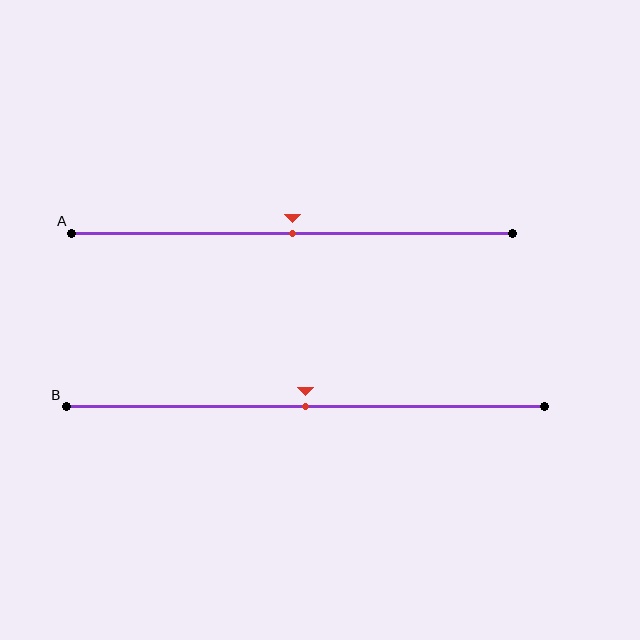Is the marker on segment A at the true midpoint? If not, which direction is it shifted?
Yes, the marker on segment A is at the true midpoint.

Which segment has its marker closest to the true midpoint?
Segment A has its marker closest to the true midpoint.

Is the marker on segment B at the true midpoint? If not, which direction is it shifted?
Yes, the marker on segment B is at the true midpoint.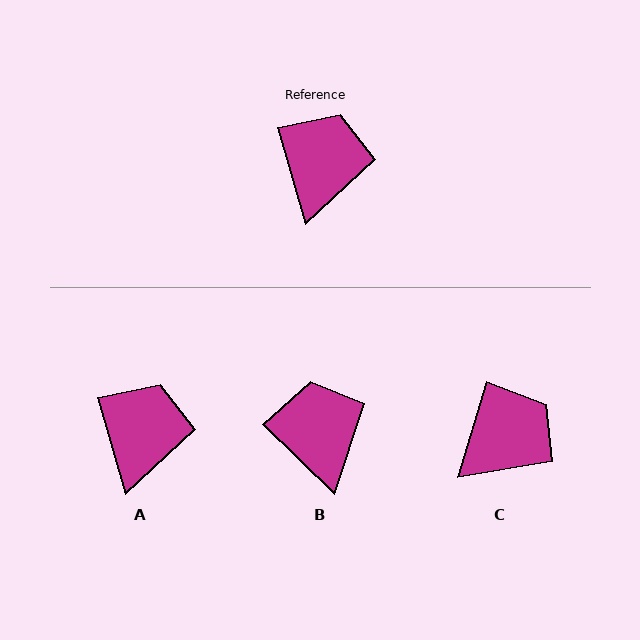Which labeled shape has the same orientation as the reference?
A.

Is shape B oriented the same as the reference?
No, it is off by about 30 degrees.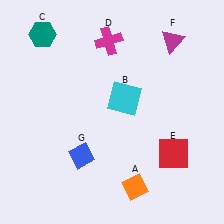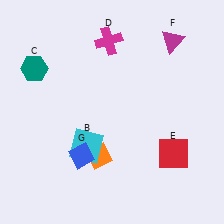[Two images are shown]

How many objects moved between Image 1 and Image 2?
3 objects moved between the two images.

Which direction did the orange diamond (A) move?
The orange diamond (A) moved left.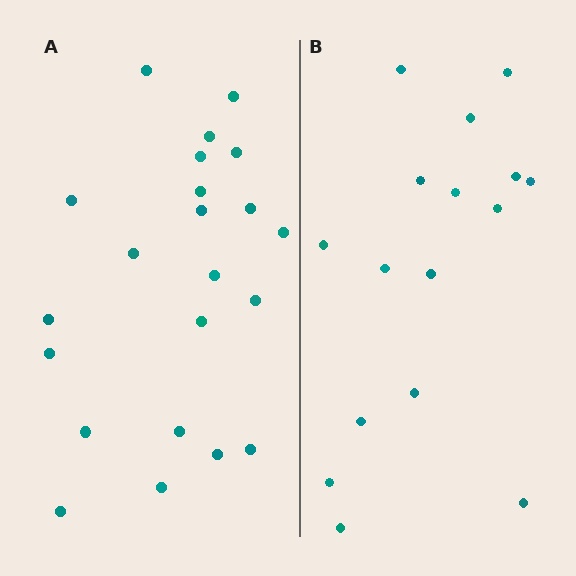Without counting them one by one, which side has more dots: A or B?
Region A (the left region) has more dots.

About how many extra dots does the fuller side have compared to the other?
Region A has about 6 more dots than region B.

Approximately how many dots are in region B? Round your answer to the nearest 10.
About 20 dots. (The exact count is 16, which rounds to 20.)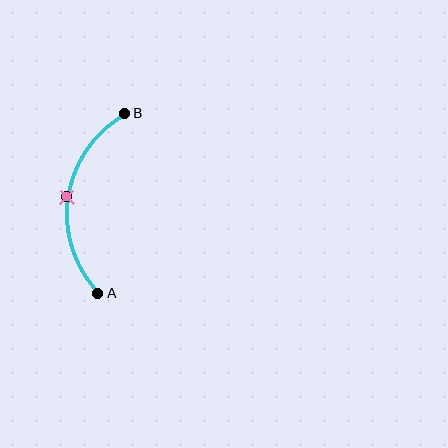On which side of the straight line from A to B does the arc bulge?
The arc bulges to the left of the straight line connecting A and B.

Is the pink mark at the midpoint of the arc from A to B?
Yes. The pink mark lies on the arc at equal arc-length from both A and B — it is the arc midpoint.